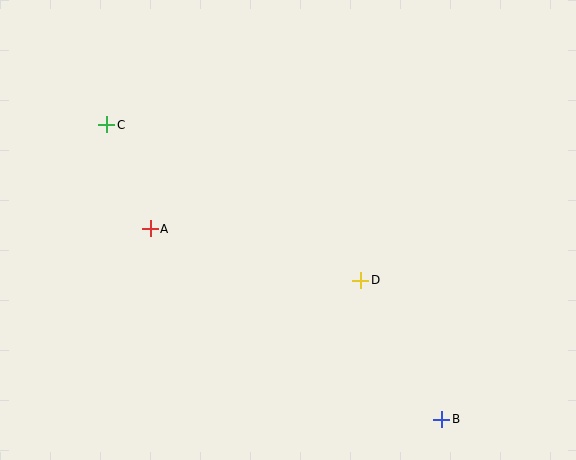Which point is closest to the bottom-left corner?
Point A is closest to the bottom-left corner.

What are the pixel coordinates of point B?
Point B is at (442, 419).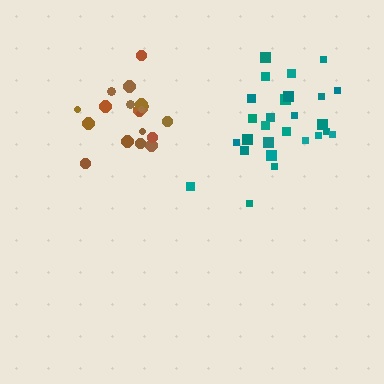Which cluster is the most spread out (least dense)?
Teal.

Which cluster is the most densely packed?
Brown.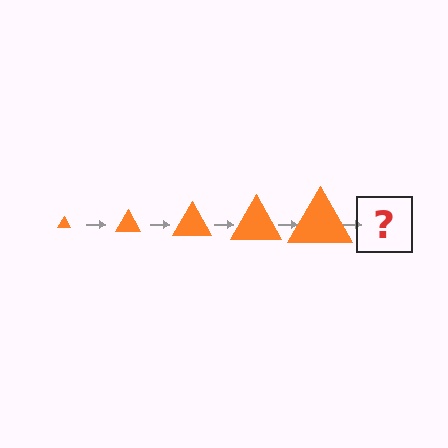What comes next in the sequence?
The next element should be an orange triangle, larger than the previous one.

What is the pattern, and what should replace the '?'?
The pattern is that the triangle gets progressively larger each step. The '?' should be an orange triangle, larger than the previous one.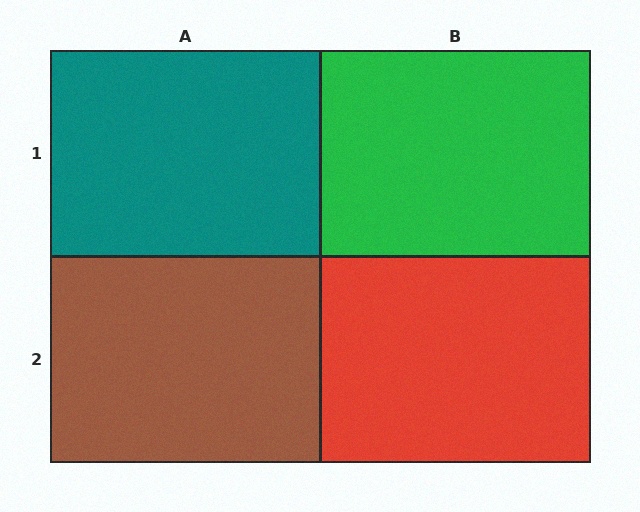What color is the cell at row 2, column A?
Brown.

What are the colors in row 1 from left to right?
Teal, green.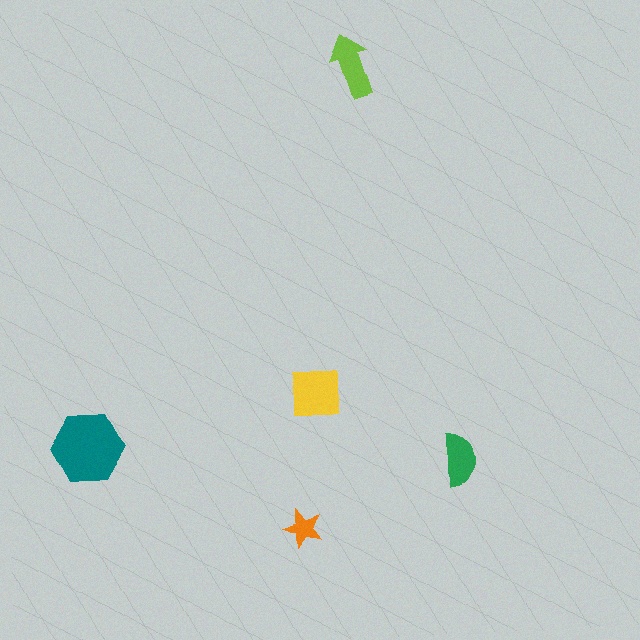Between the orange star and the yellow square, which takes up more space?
The yellow square.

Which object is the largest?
The teal hexagon.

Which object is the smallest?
The orange star.